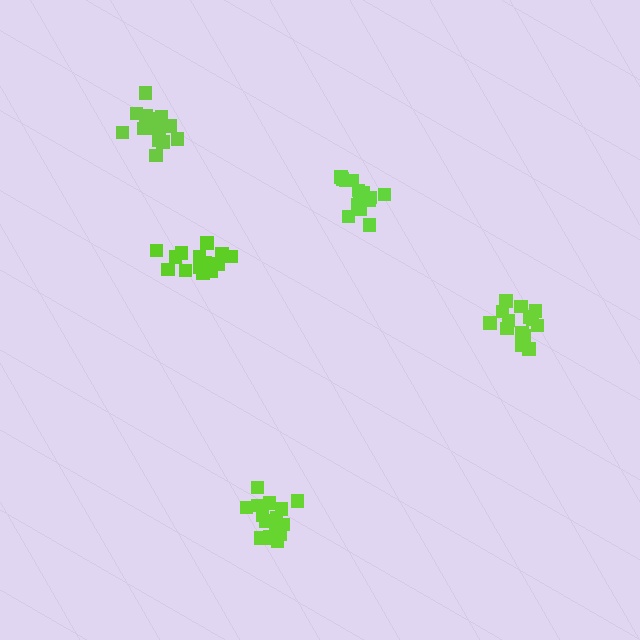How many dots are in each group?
Group 1: 14 dots, Group 2: 14 dots, Group 3: 16 dots, Group 4: 14 dots, Group 5: 17 dots (75 total).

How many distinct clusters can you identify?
There are 5 distinct clusters.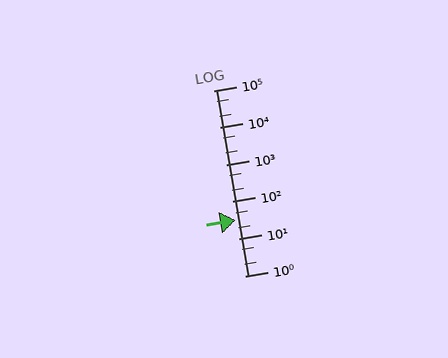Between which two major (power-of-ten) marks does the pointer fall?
The pointer is between 10 and 100.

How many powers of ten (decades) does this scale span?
The scale spans 5 decades, from 1 to 100000.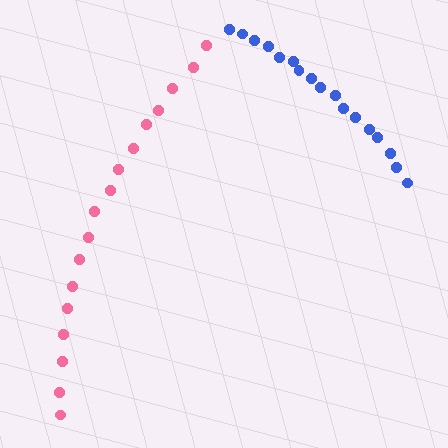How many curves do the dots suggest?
There are 2 distinct paths.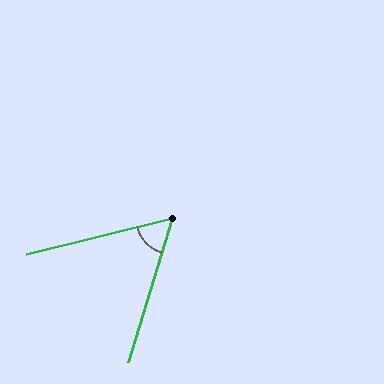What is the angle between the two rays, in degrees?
Approximately 59 degrees.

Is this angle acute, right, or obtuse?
It is acute.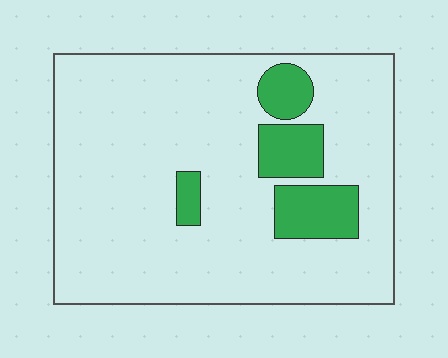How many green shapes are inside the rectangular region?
4.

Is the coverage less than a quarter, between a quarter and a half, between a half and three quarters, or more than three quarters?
Less than a quarter.